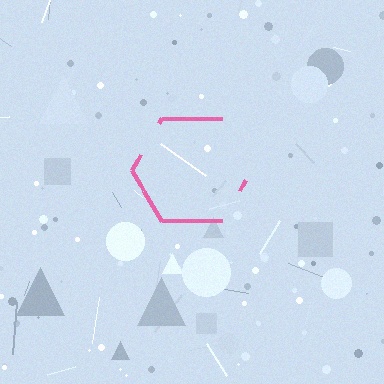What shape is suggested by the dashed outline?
The dashed outline suggests a hexagon.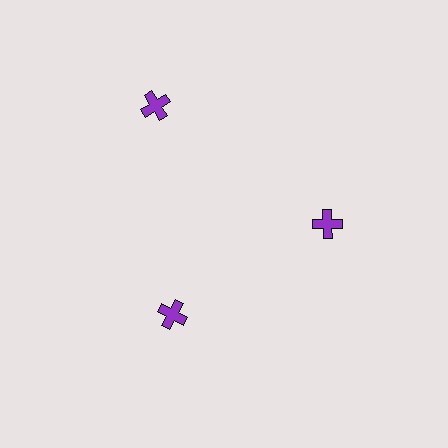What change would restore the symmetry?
The symmetry would be restored by moving it inward, back onto the ring so that all 3 crosses sit at equal angles and equal distance from the center.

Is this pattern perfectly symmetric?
No. The 3 purple crosses are arranged in a ring, but one element near the 11 o'clock position is pushed outward from the center, breaking the 3-fold rotational symmetry.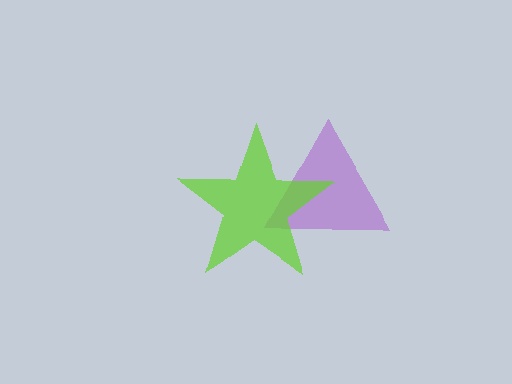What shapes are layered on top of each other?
The layered shapes are: a purple triangle, a lime star.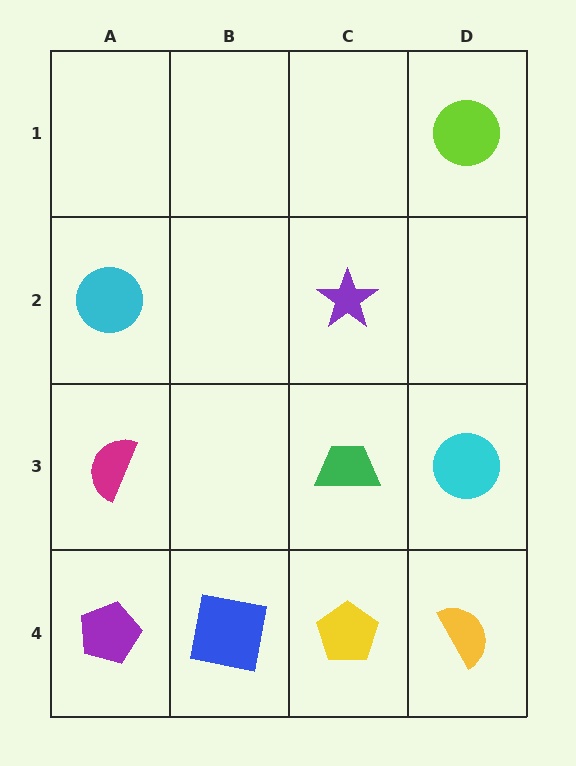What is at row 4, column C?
A yellow pentagon.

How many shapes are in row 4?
4 shapes.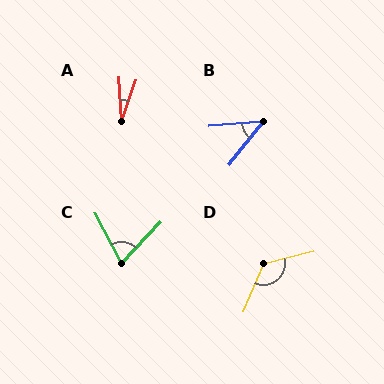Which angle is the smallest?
A, at approximately 22 degrees.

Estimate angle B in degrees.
Approximately 47 degrees.